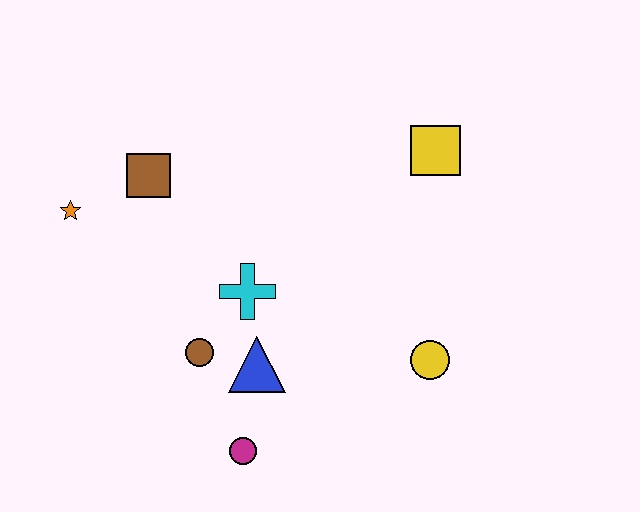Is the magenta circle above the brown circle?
No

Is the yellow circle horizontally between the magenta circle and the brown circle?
No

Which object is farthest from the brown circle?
The yellow square is farthest from the brown circle.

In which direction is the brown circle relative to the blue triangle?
The brown circle is to the left of the blue triangle.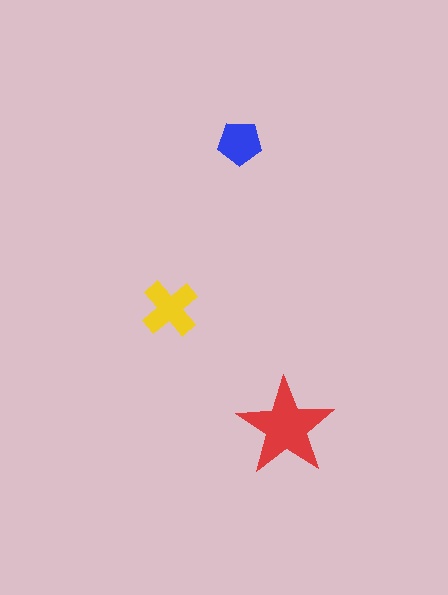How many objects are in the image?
There are 3 objects in the image.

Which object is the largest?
The red star.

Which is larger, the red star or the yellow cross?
The red star.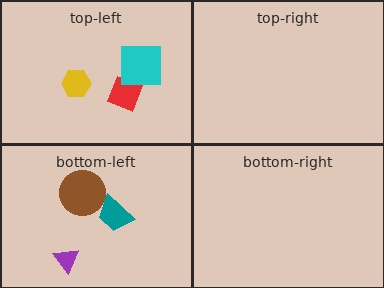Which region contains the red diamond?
The top-left region.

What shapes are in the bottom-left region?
The teal trapezoid, the purple triangle, the brown circle.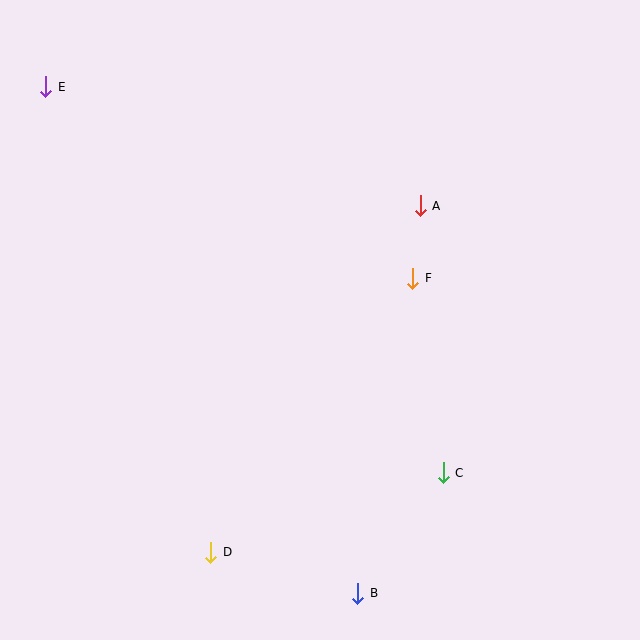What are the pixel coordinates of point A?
Point A is at (420, 206).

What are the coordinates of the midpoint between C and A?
The midpoint between C and A is at (432, 339).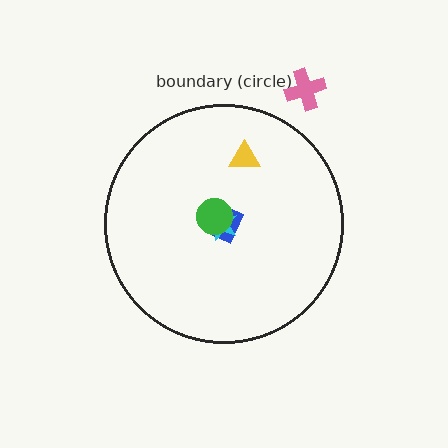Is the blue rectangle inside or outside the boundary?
Inside.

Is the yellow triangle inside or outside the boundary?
Inside.